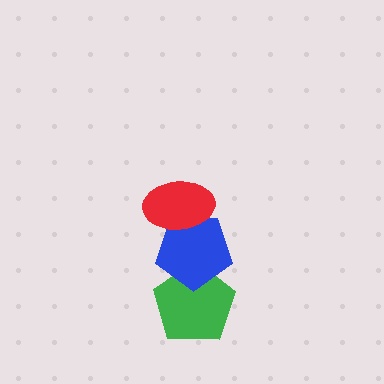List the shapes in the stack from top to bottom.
From top to bottom: the red ellipse, the blue pentagon, the green pentagon.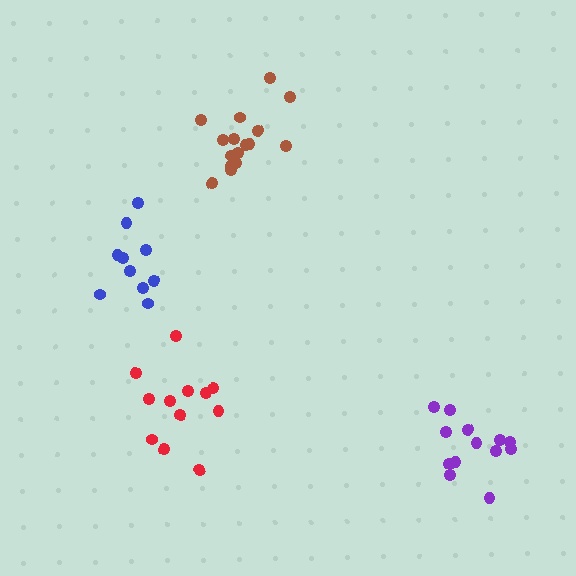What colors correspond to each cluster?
The clusters are colored: purple, brown, red, blue.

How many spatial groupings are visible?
There are 4 spatial groupings.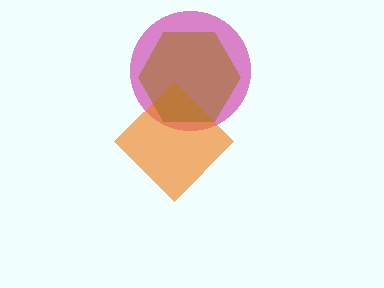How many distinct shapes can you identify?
There are 3 distinct shapes: a magenta circle, an orange diamond, a brown hexagon.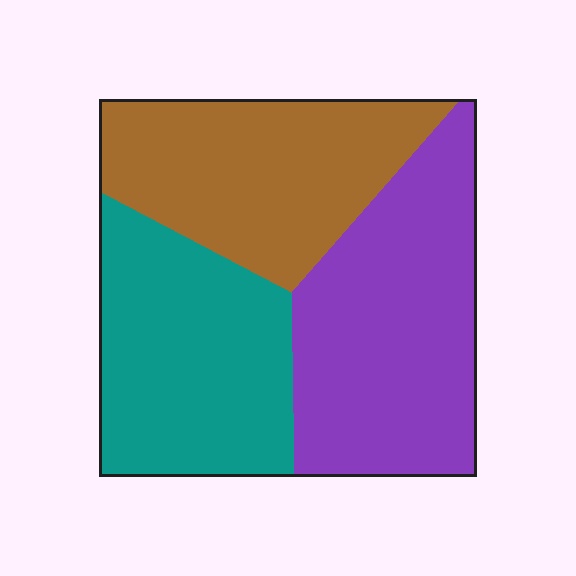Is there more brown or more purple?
Purple.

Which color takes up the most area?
Purple, at roughly 35%.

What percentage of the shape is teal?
Teal covers 32% of the shape.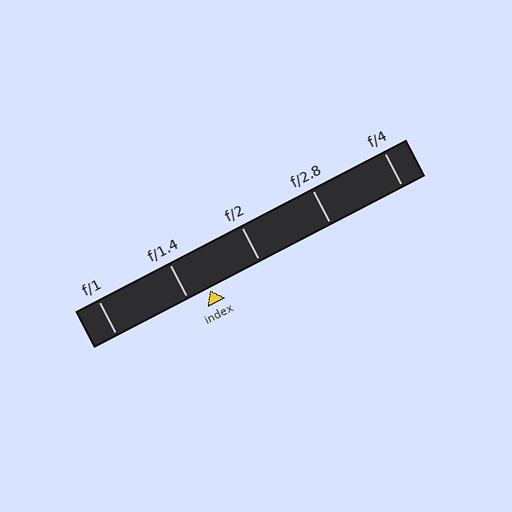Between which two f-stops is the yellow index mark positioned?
The index mark is between f/1.4 and f/2.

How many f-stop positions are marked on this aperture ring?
There are 5 f-stop positions marked.